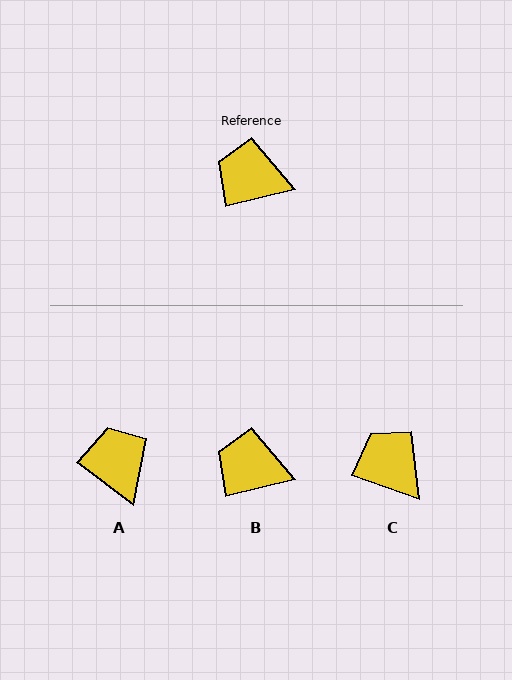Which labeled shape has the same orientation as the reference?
B.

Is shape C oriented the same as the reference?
No, it is off by about 33 degrees.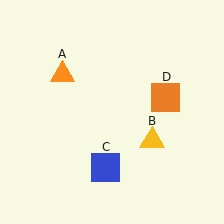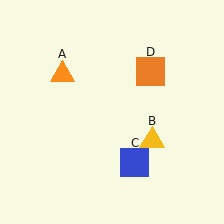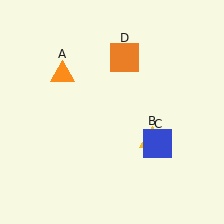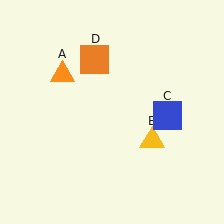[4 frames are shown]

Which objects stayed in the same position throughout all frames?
Orange triangle (object A) and yellow triangle (object B) remained stationary.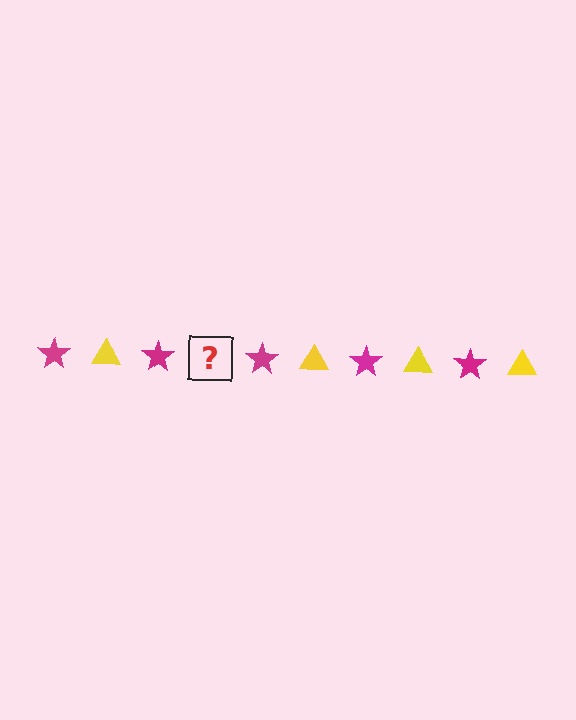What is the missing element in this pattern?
The missing element is a yellow triangle.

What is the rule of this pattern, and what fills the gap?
The rule is that the pattern alternates between magenta star and yellow triangle. The gap should be filled with a yellow triangle.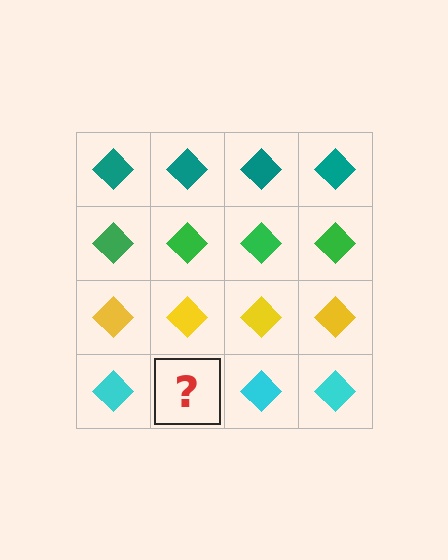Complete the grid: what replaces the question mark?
The question mark should be replaced with a cyan diamond.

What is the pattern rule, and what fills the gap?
The rule is that each row has a consistent color. The gap should be filled with a cyan diamond.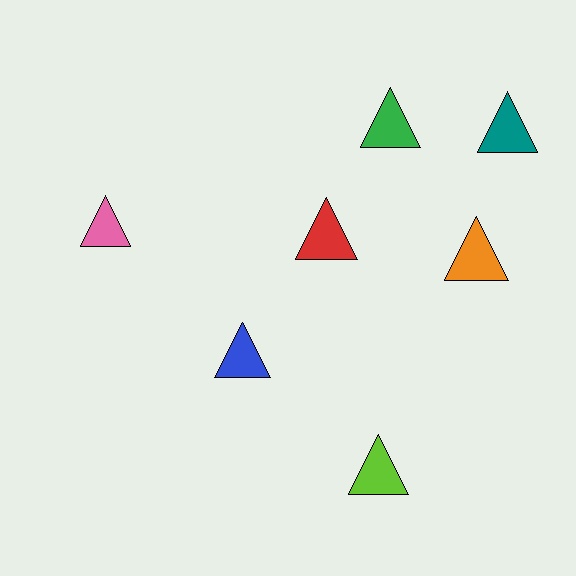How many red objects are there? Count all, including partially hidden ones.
There is 1 red object.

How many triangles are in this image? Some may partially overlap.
There are 7 triangles.